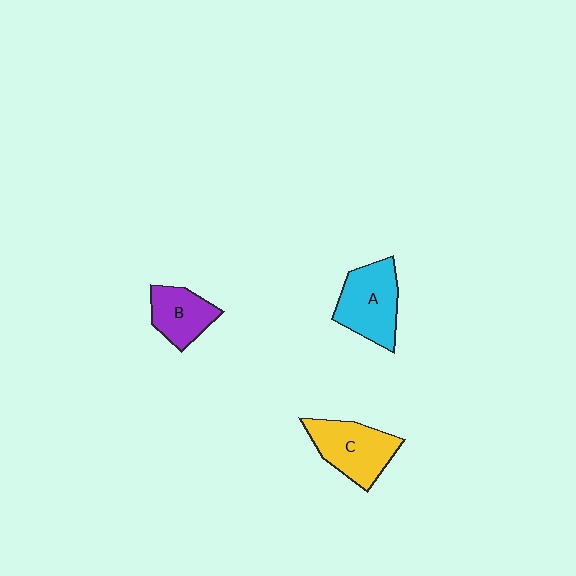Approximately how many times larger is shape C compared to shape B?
Approximately 1.4 times.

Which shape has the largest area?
Shape A (cyan).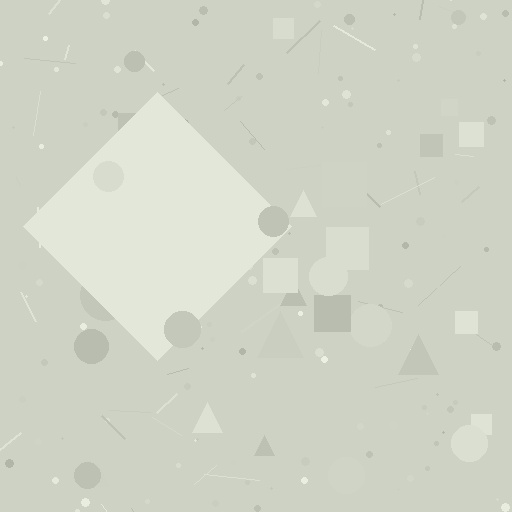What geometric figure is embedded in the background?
A diamond is embedded in the background.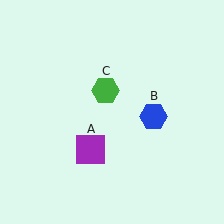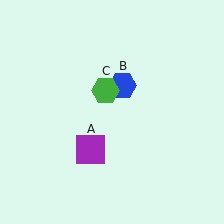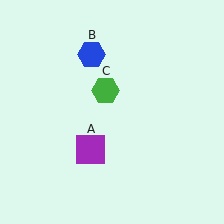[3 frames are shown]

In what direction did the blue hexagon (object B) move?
The blue hexagon (object B) moved up and to the left.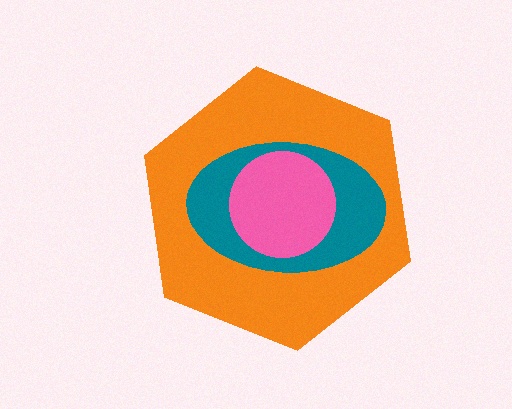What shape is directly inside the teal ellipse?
The pink circle.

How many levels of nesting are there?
3.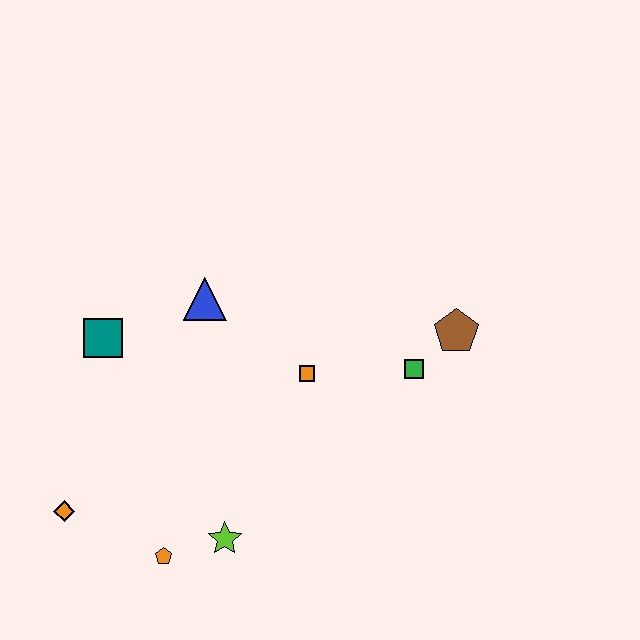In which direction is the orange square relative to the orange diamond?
The orange square is to the right of the orange diamond.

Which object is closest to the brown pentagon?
The green square is closest to the brown pentagon.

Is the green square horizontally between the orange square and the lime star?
No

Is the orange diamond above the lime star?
Yes